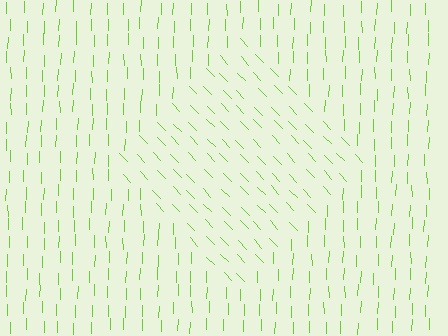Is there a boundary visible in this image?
Yes, there is a texture boundary formed by a change in line orientation.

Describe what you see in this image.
The image is filled with small lime line segments. A diamond region in the image has lines oriented differently from the surrounding lines, creating a visible texture boundary.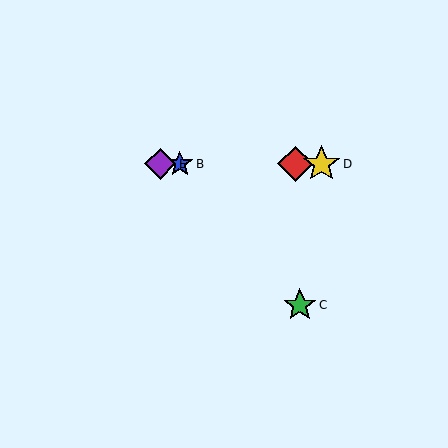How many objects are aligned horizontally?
4 objects (A, B, D, E) are aligned horizontally.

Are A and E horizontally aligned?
Yes, both are at y≈164.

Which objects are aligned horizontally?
Objects A, B, D, E are aligned horizontally.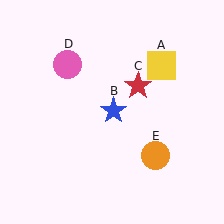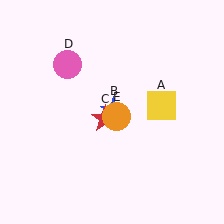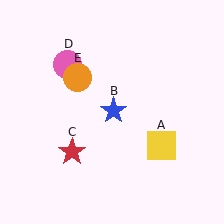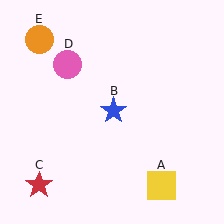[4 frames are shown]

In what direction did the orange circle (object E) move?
The orange circle (object E) moved up and to the left.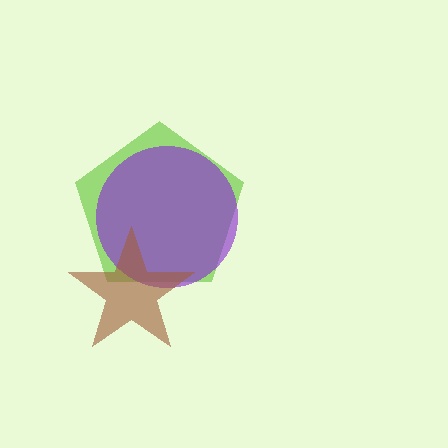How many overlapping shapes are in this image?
There are 3 overlapping shapes in the image.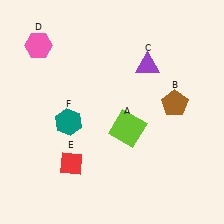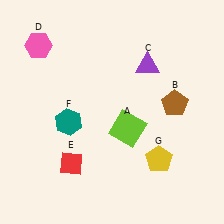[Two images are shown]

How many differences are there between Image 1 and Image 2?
There is 1 difference between the two images.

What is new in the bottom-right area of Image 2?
A yellow pentagon (G) was added in the bottom-right area of Image 2.